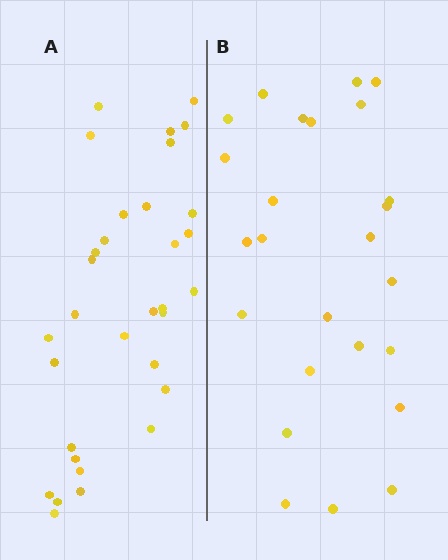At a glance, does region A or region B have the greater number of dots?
Region A (the left region) has more dots.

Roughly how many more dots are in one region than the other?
Region A has roughly 8 or so more dots than region B.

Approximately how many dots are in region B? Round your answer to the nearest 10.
About 20 dots. (The exact count is 25, which rounds to 20.)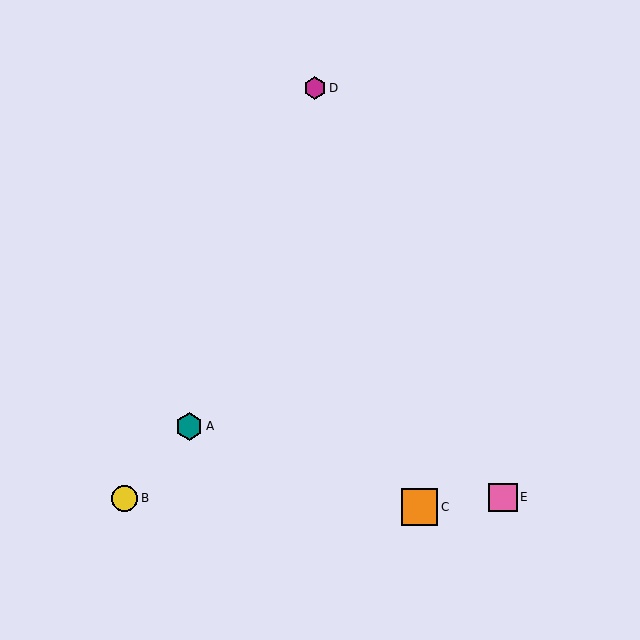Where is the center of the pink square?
The center of the pink square is at (503, 497).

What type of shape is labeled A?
Shape A is a teal hexagon.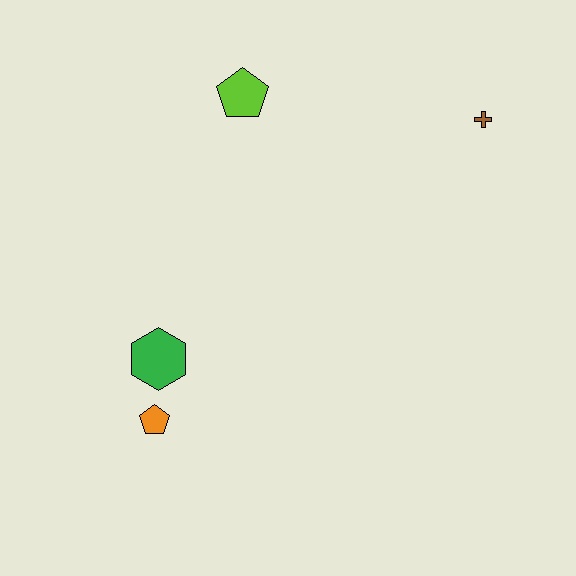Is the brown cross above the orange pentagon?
Yes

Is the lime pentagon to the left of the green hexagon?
No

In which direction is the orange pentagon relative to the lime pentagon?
The orange pentagon is below the lime pentagon.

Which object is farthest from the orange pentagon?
The brown cross is farthest from the orange pentagon.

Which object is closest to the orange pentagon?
The green hexagon is closest to the orange pentagon.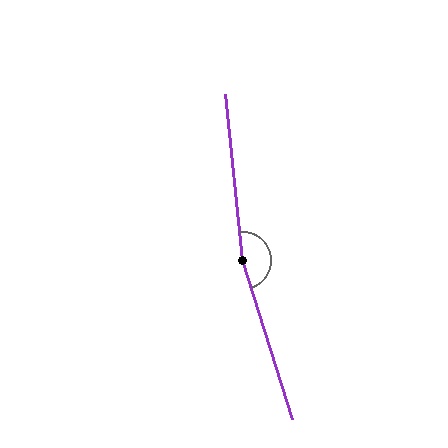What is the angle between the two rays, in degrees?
Approximately 169 degrees.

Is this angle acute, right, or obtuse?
It is obtuse.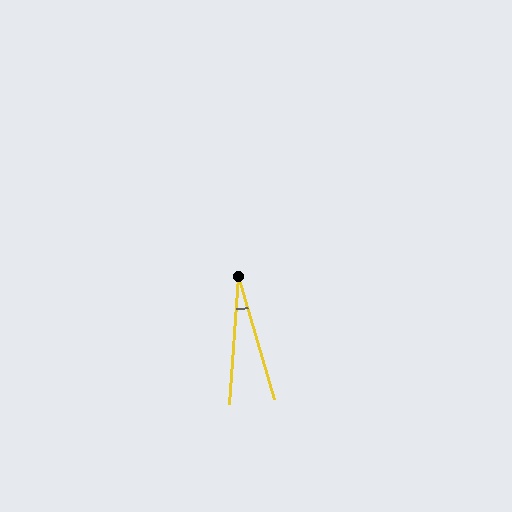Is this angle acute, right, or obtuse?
It is acute.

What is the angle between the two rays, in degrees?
Approximately 20 degrees.